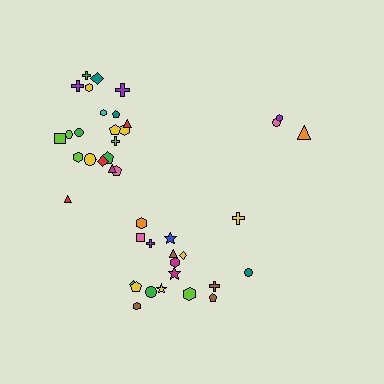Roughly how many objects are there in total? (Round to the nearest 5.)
Roughly 45 objects in total.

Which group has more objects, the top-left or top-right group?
The top-left group.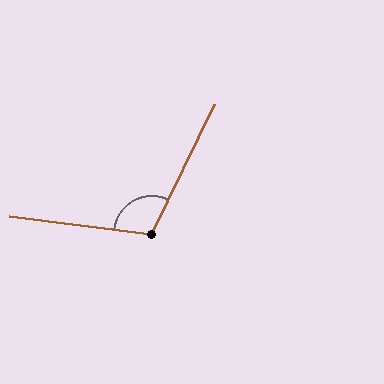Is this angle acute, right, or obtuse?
It is obtuse.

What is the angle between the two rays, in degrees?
Approximately 109 degrees.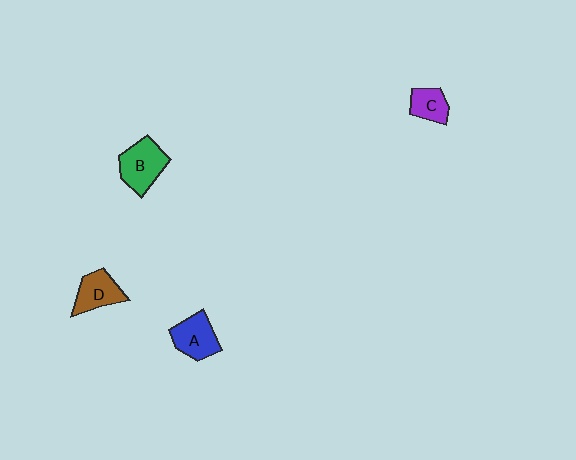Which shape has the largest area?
Shape B (green).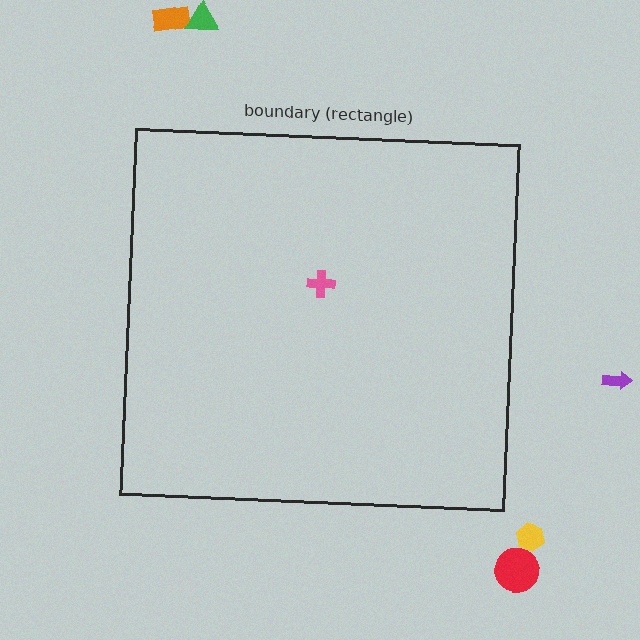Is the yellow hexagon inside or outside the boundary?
Outside.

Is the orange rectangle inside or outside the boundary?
Outside.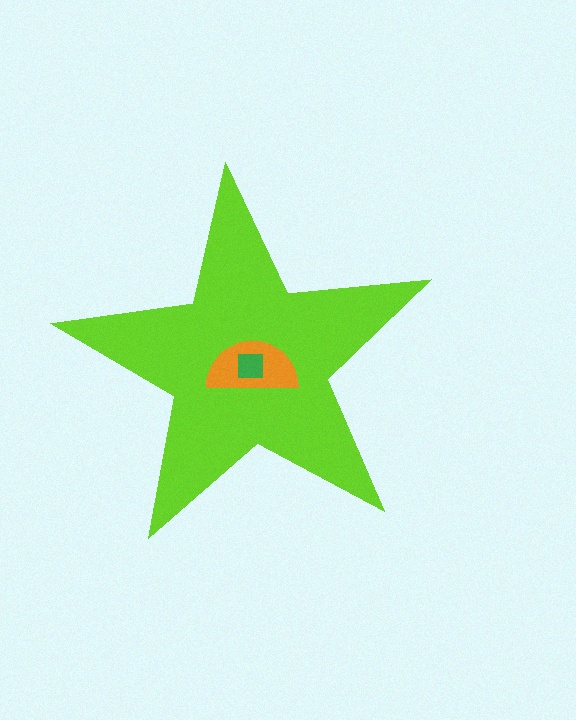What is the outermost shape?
The lime star.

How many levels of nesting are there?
3.